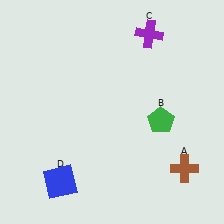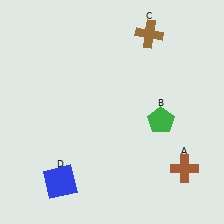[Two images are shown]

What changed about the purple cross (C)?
In Image 1, C is purple. In Image 2, it changed to brown.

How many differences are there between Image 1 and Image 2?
There is 1 difference between the two images.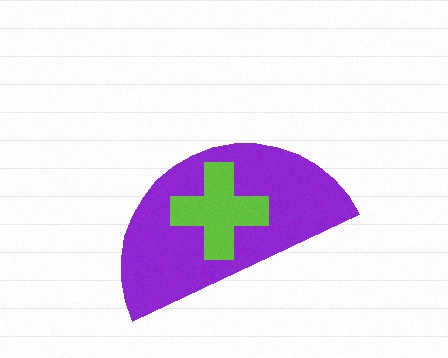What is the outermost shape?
The purple semicircle.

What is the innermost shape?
The lime cross.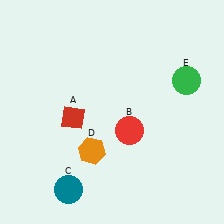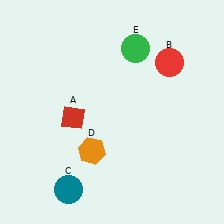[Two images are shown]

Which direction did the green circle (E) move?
The green circle (E) moved left.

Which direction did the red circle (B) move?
The red circle (B) moved up.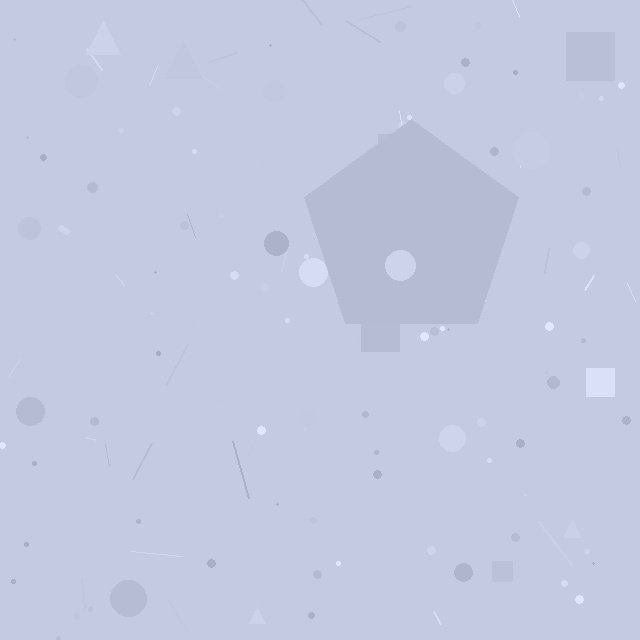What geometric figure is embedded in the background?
A pentagon is embedded in the background.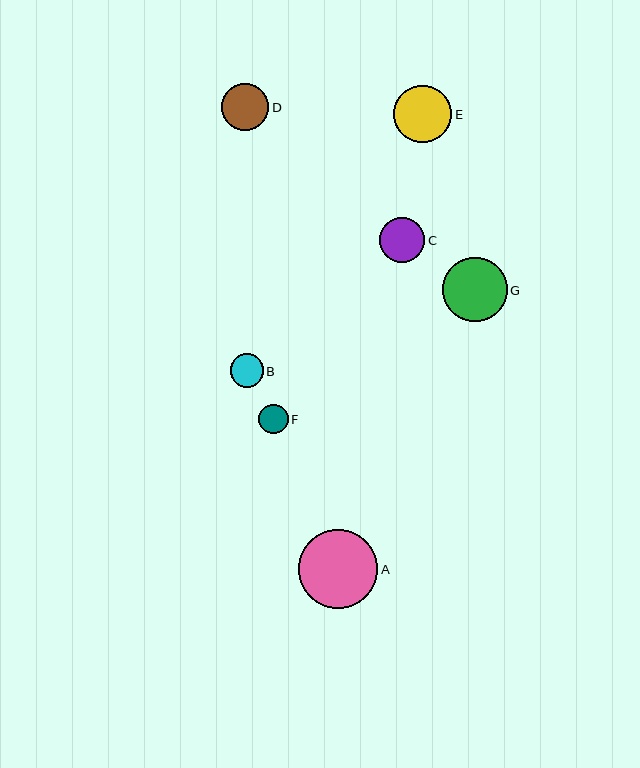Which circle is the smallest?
Circle F is the smallest with a size of approximately 30 pixels.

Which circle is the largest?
Circle A is the largest with a size of approximately 79 pixels.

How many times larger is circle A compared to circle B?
Circle A is approximately 2.4 times the size of circle B.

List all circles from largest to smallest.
From largest to smallest: A, G, E, D, C, B, F.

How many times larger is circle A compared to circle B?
Circle A is approximately 2.4 times the size of circle B.